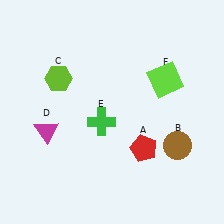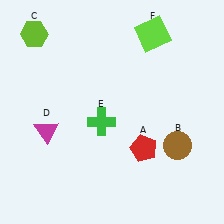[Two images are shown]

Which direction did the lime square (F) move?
The lime square (F) moved up.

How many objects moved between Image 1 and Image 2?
2 objects moved between the two images.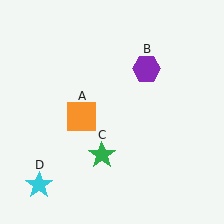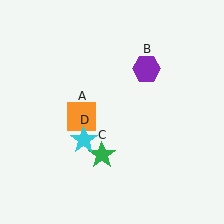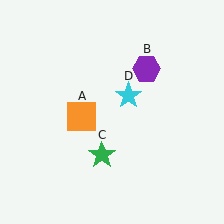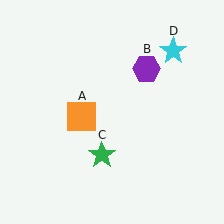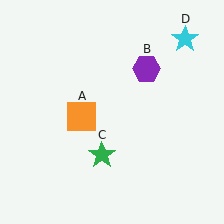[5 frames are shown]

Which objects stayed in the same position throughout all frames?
Orange square (object A) and purple hexagon (object B) and green star (object C) remained stationary.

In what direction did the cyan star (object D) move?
The cyan star (object D) moved up and to the right.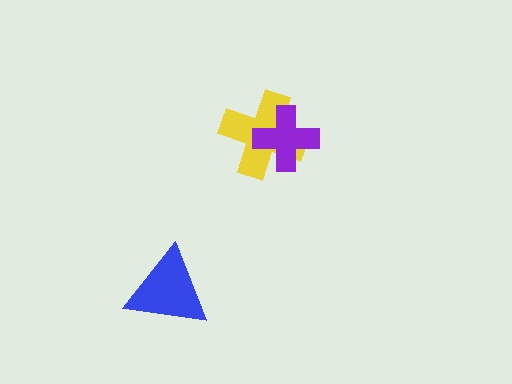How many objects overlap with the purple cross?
1 object overlaps with the purple cross.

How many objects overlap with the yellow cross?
1 object overlaps with the yellow cross.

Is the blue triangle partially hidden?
No, no other shape covers it.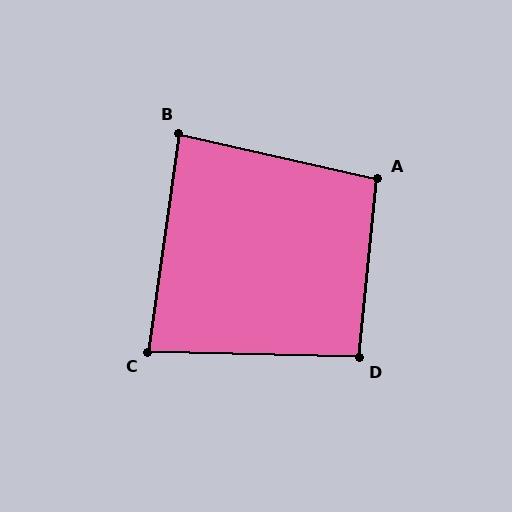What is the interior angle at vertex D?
Approximately 95 degrees (approximately right).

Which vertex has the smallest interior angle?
C, at approximately 83 degrees.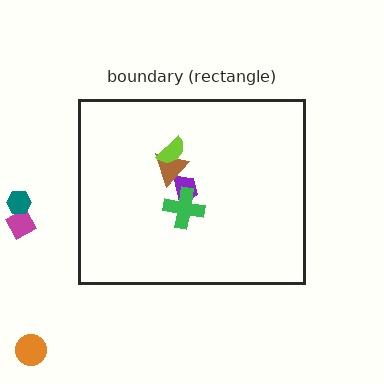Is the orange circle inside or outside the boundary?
Outside.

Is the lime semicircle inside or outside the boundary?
Inside.